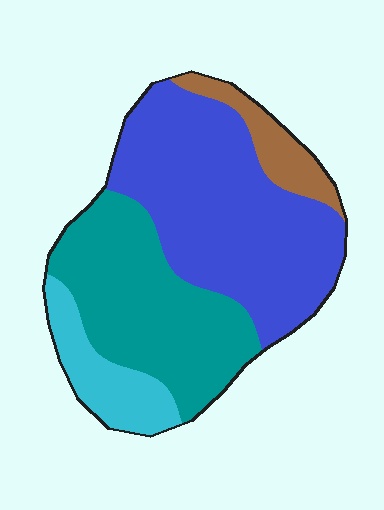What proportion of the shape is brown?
Brown covers about 10% of the shape.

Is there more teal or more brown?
Teal.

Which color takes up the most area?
Blue, at roughly 45%.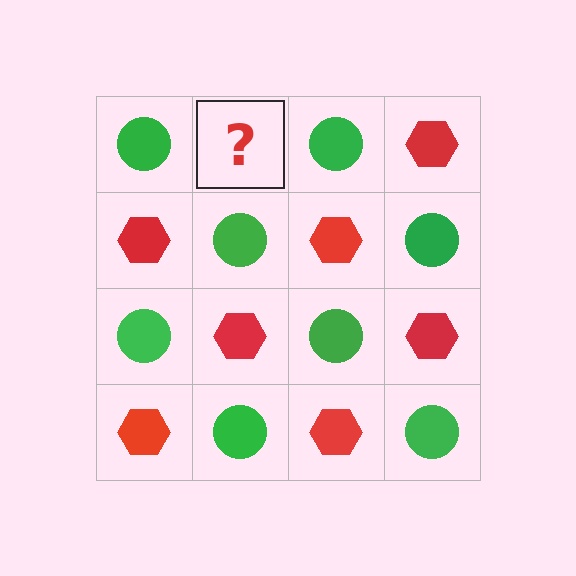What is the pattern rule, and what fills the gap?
The rule is that it alternates green circle and red hexagon in a checkerboard pattern. The gap should be filled with a red hexagon.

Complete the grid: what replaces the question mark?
The question mark should be replaced with a red hexagon.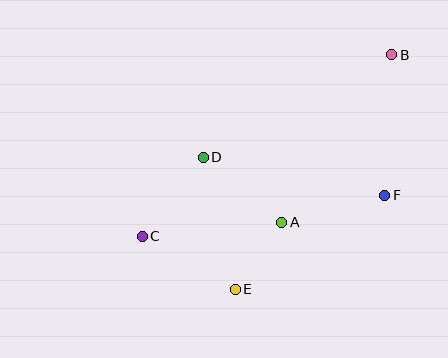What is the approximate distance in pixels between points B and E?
The distance between B and E is approximately 282 pixels.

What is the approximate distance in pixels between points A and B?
The distance between A and B is approximately 200 pixels.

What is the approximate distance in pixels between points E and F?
The distance between E and F is approximately 177 pixels.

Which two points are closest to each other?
Points A and E are closest to each other.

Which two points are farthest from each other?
Points B and C are farthest from each other.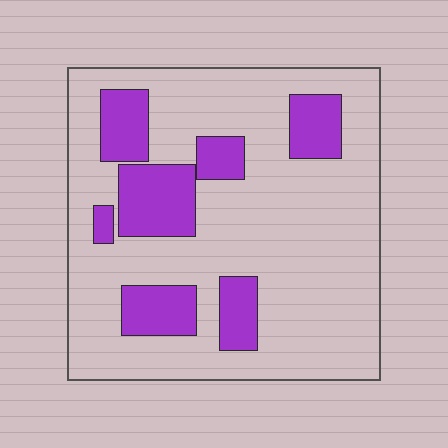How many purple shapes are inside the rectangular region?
7.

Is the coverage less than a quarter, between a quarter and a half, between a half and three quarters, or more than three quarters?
Less than a quarter.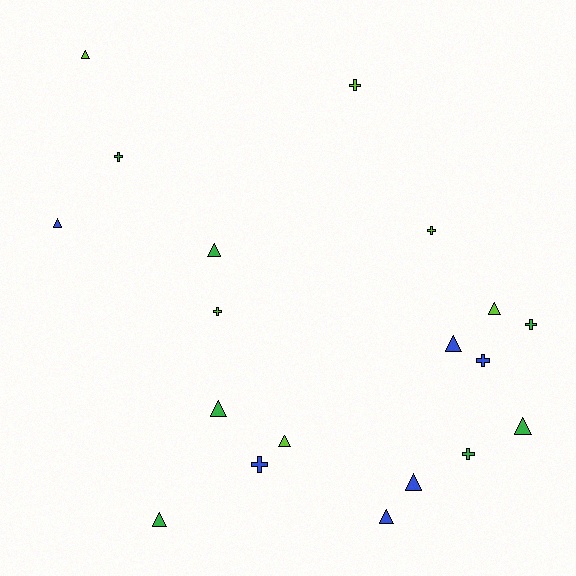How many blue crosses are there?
There are 2 blue crosses.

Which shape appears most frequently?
Triangle, with 11 objects.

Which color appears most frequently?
Green, with 7 objects.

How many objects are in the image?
There are 19 objects.